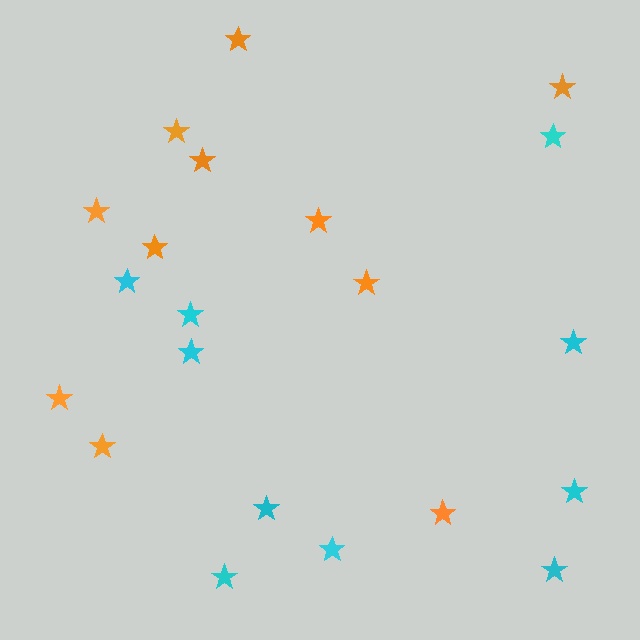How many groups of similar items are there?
There are 2 groups: one group of orange stars (11) and one group of cyan stars (10).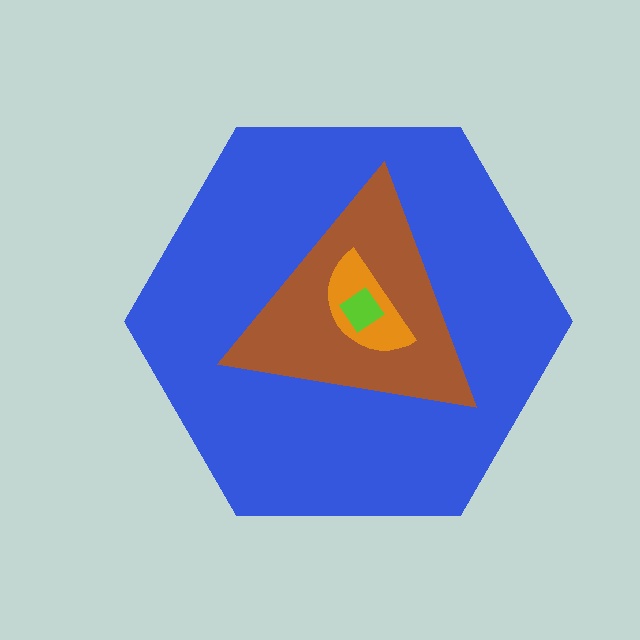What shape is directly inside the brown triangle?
The orange semicircle.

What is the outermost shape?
The blue hexagon.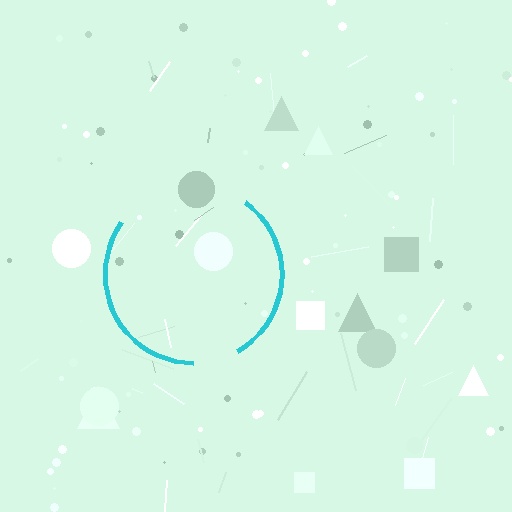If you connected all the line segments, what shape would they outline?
They would outline a circle.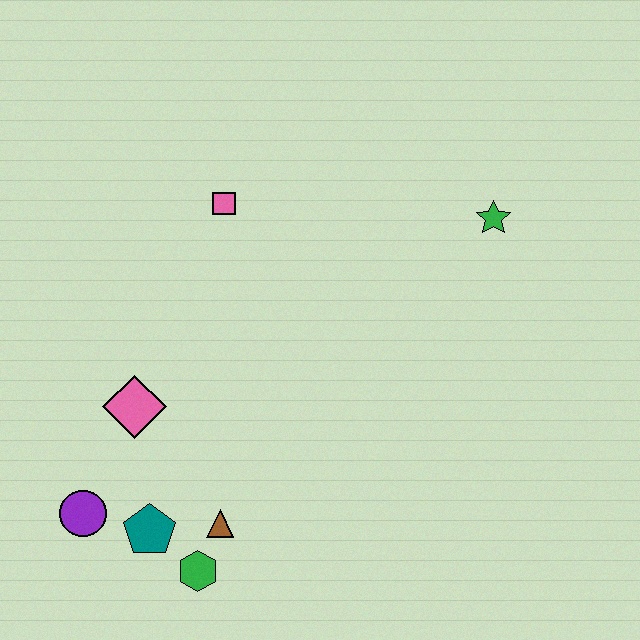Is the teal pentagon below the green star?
Yes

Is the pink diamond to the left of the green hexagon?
Yes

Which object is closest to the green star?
The pink square is closest to the green star.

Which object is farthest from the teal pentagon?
The green star is farthest from the teal pentagon.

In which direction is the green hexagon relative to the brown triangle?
The green hexagon is below the brown triangle.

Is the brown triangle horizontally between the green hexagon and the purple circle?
No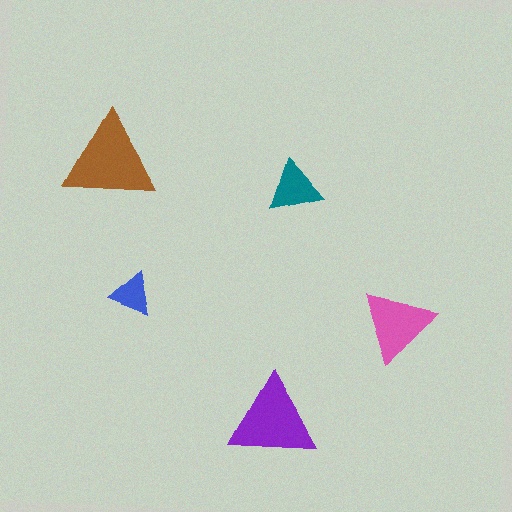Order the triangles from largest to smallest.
the brown one, the purple one, the pink one, the teal one, the blue one.